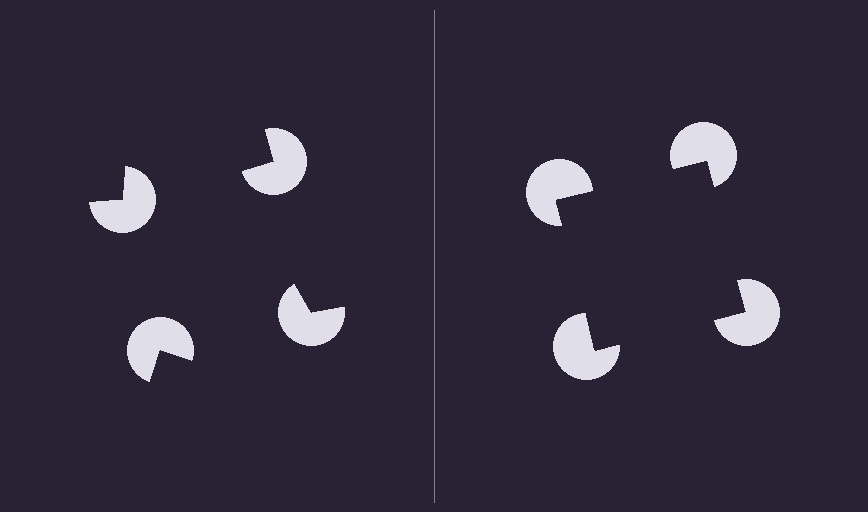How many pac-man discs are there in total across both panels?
8 — 4 on each side.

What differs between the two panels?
The pac-man discs are positioned identically on both sides; only the wedge orientations differ. On the right they align to a square; on the left they are misaligned.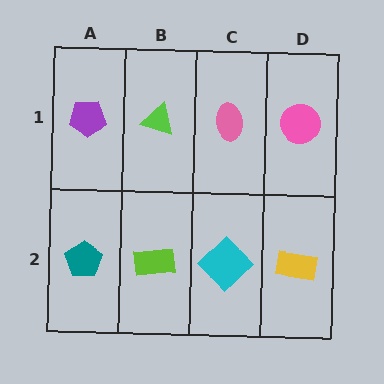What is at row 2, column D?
A yellow rectangle.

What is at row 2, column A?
A teal pentagon.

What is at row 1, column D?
A pink circle.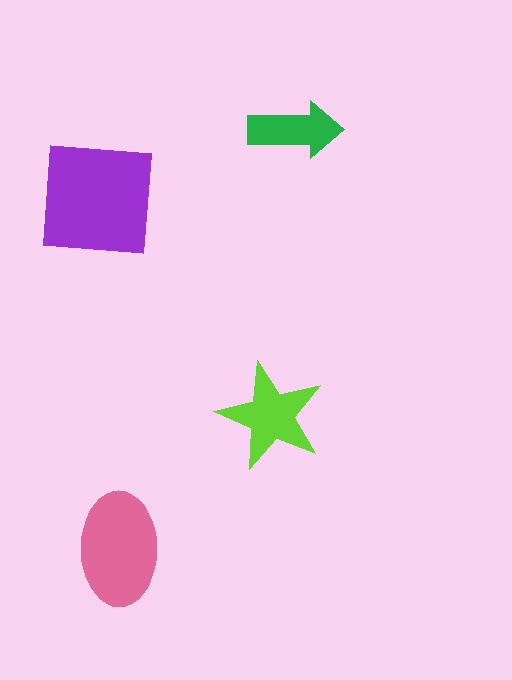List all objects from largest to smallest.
The purple square, the pink ellipse, the lime star, the green arrow.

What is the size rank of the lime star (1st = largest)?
3rd.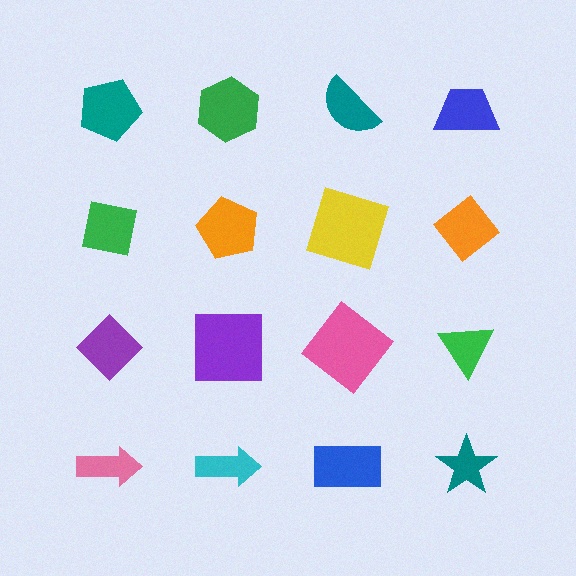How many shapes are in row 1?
4 shapes.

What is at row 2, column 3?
A yellow square.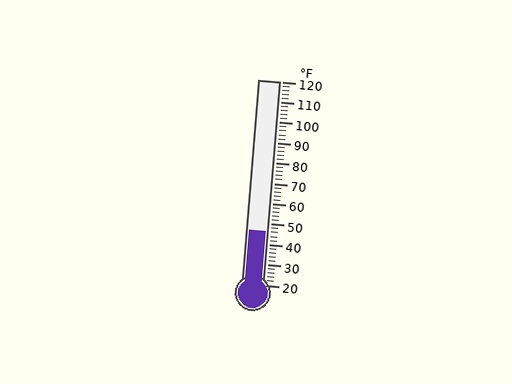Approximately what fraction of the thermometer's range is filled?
The thermometer is filled to approximately 25% of its range.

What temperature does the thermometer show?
The thermometer shows approximately 46°F.